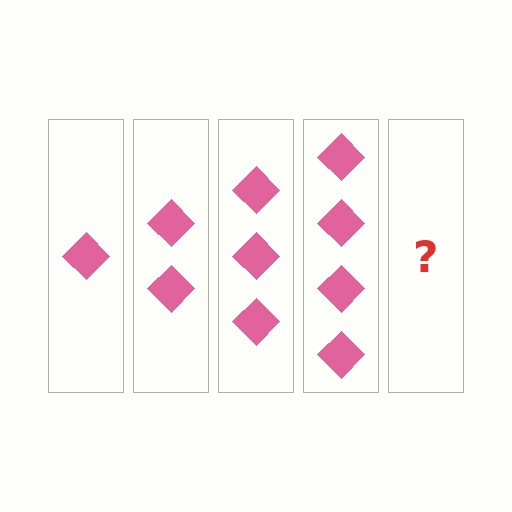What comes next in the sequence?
The next element should be 5 diamonds.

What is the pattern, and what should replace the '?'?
The pattern is that each step adds one more diamond. The '?' should be 5 diamonds.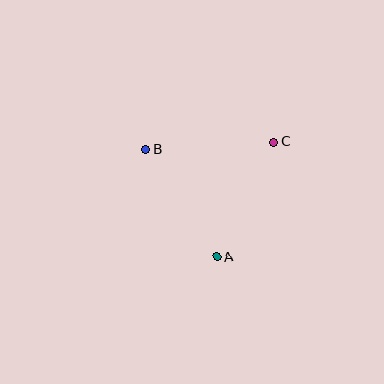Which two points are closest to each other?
Points B and C are closest to each other.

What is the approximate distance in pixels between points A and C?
The distance between A and C is approximately 128 pixels.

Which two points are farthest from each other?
Points A and B are farthest from each other.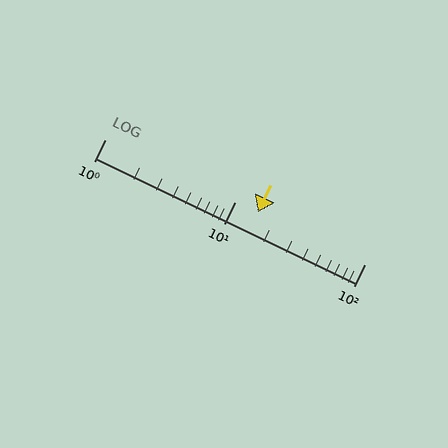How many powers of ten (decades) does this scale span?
The scale spans 2 decades, from 1 to 100.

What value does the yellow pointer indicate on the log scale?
The pointer indicates approximately 15.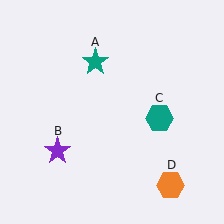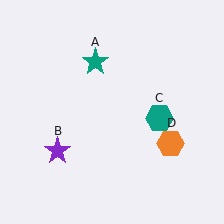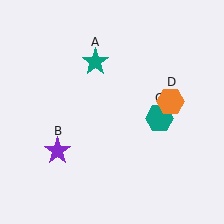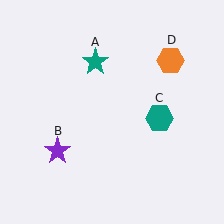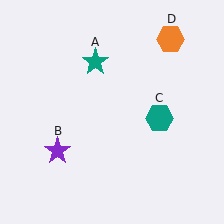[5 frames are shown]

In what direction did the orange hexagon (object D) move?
The orange hexagon (object D) moved up.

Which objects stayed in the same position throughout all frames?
Teal star (object A) and purple star (object B) and teal hexagon (object C) remained stationary.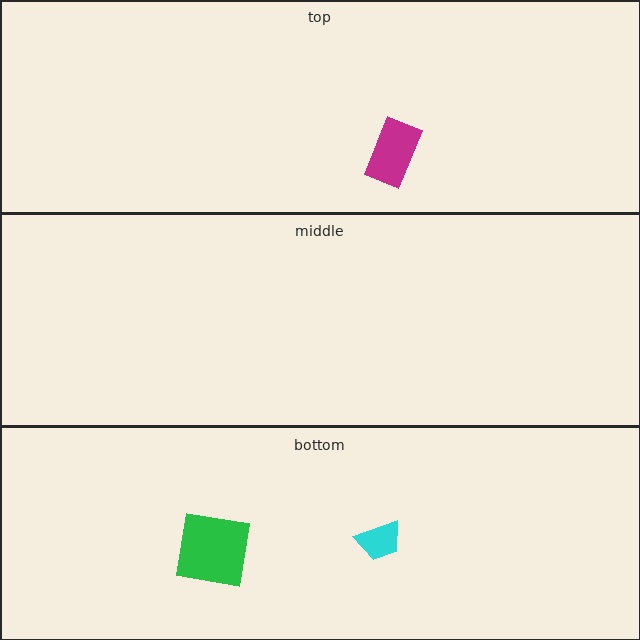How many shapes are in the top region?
1.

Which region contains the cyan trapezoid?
The bottom region.